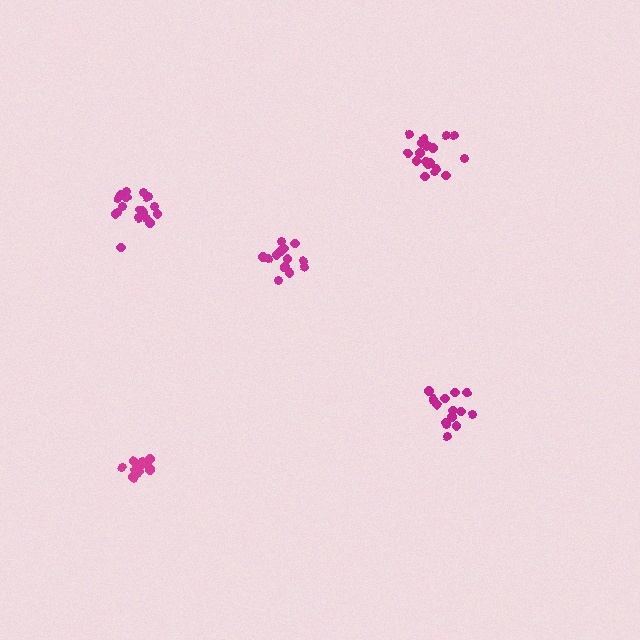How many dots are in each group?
Group 1: 13 dots, Group 2: 13 dots, Group 3: 15 dots, Group 4: 19 dots, Group 5: 19 dots (79 total).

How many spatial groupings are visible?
There are 5 spatial groupings.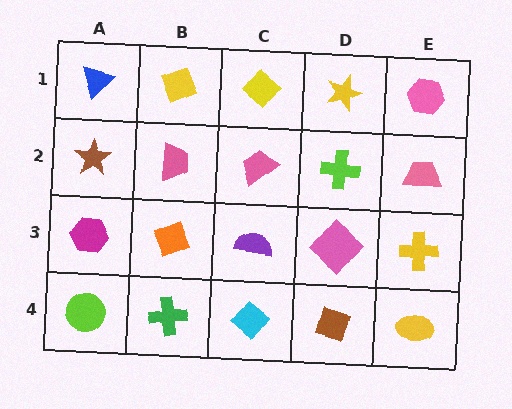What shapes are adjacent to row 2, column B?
A yellow diamond (row 1, column B), an orange diamond (row 3, column B), a brown star (row 2, column A), a pink trapezoid (row 2, column C).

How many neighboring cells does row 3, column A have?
3.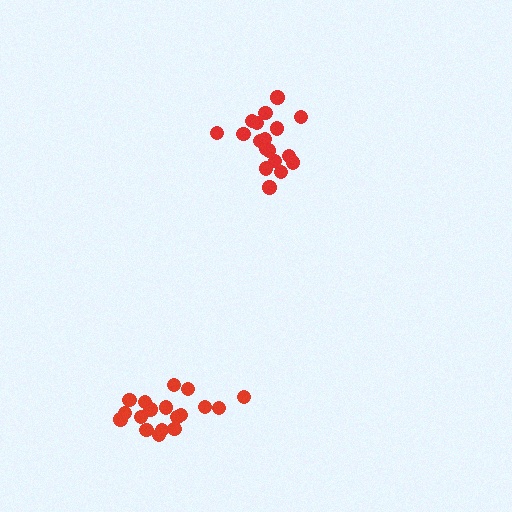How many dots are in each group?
Group 1: 18 dots, Group 2: 18 dots (36 total).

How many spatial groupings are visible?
There are 2 spatial groupings.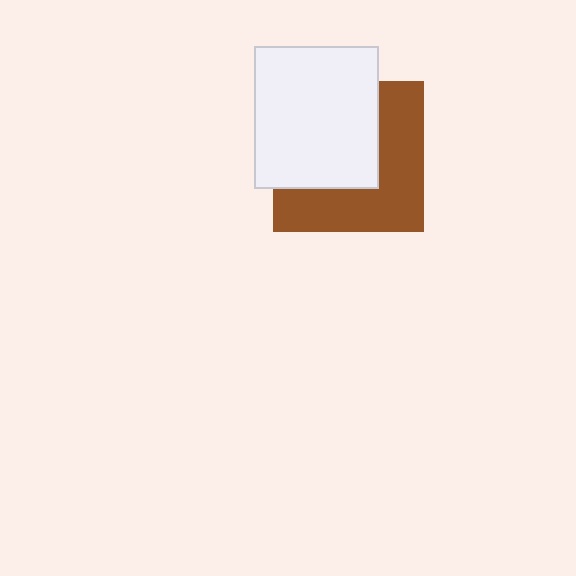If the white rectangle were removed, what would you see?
You would see the complete brown square.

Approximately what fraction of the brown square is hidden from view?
Roughly 51% of the brown square is hidden behind the white rectangle.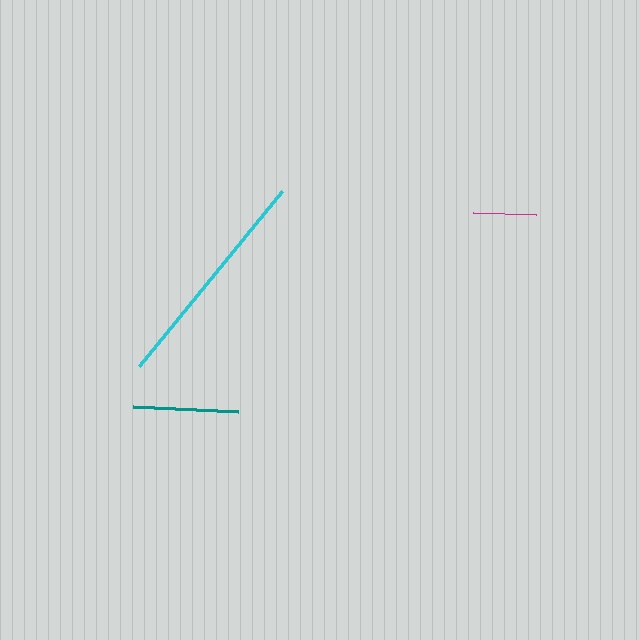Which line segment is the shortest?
The magenta line is the shortest at approximately 63 pixels.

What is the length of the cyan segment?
The cyan segment is approximately 227 pixels long.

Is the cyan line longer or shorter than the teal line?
The cyan line is longer than the teal line.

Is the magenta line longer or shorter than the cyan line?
The cyan line is longer than the magenta line.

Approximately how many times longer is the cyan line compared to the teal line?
The cyan line is approximately 2.1 times the length of the teal line.